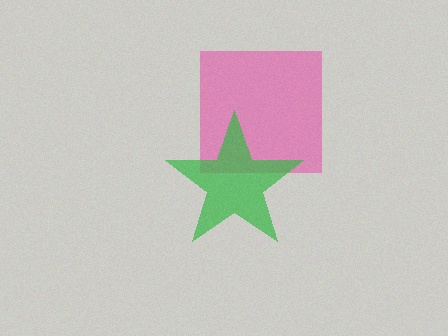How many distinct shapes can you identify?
There are 2 distinct shapes: a pink square, a green star.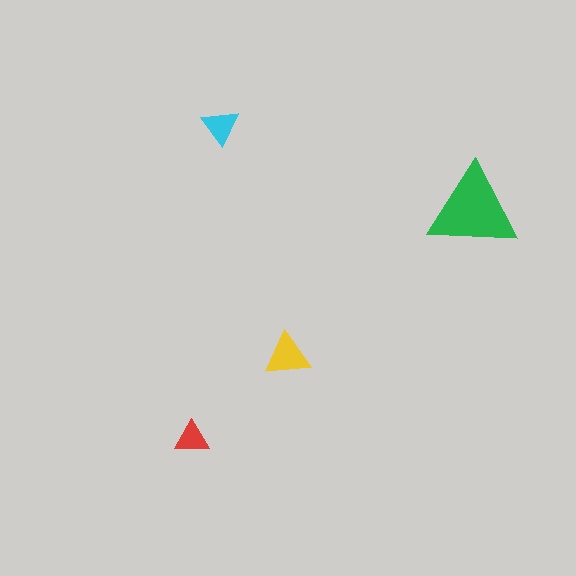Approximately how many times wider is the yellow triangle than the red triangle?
About 1.5 times wider.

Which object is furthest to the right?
The green triangle is rightmost.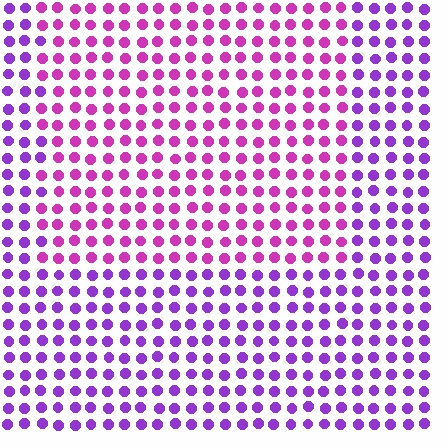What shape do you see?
I see a rectangle.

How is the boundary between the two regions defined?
The boundary is defined purely by a slight shift in hue (about 33 degrees). Spacing, size, and orientation are identical on both sides.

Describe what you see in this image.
The image is filled with small purple elements in a uniform arrangement. A rectangle-shaped region is visible where the elements are tinted to a slightly different hue, forming a subtle color boundary.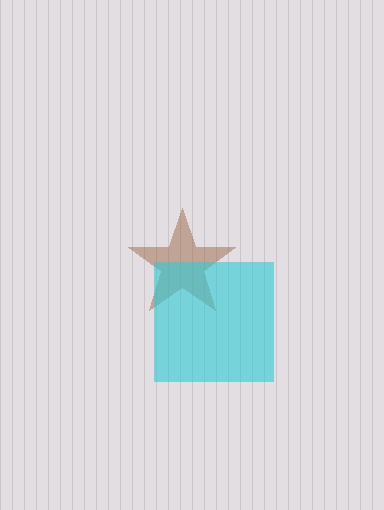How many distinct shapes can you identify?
There are 2 distinct shapes: a brown star, a cyan square.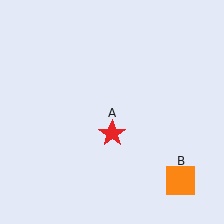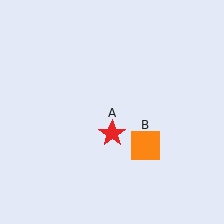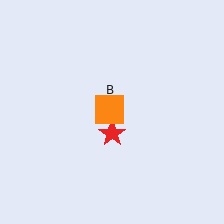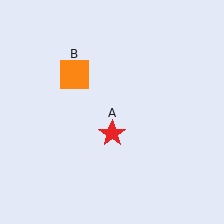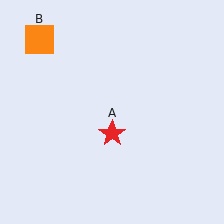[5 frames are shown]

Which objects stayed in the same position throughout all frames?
Red star (object A) remained stationary.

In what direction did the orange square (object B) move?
The orange square (object B) moved up and to the left.